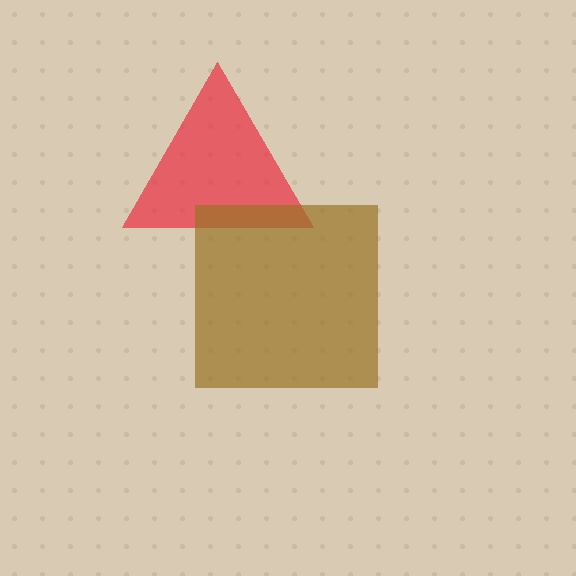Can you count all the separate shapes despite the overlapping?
Yes, there are 2 separate shapes.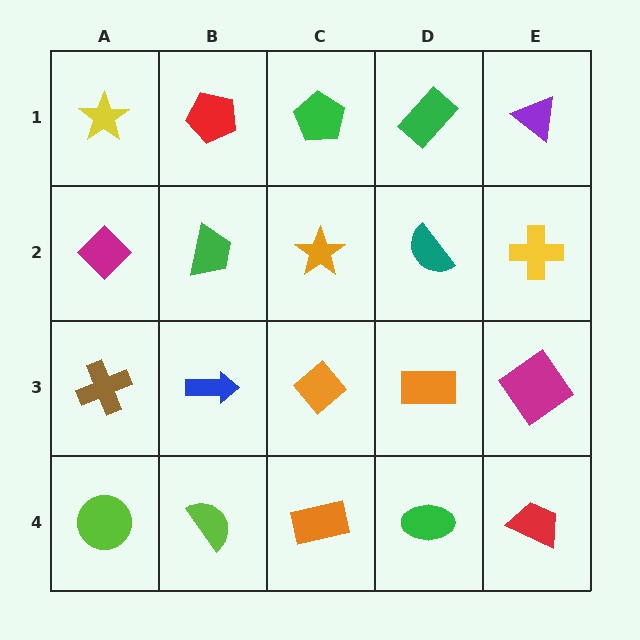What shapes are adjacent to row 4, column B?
A blue arrow (row 3, column B), a lime circle (row 4, column A), an orange rectangle (row 4, column C).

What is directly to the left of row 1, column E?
A green rectangle.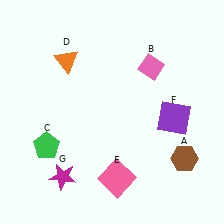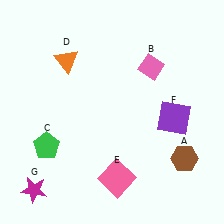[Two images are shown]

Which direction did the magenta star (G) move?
The magenta star (G) moved left.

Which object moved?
The magenta star (G) moved left.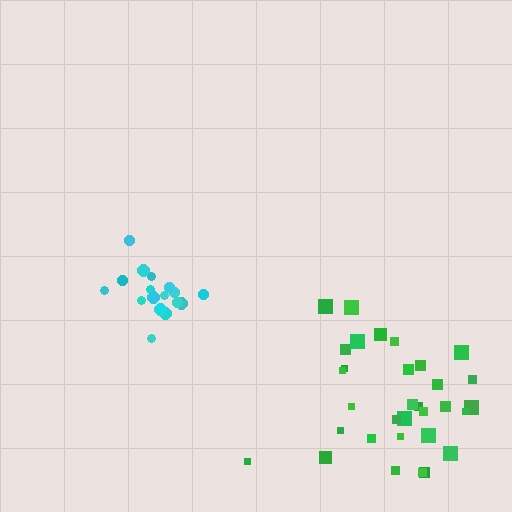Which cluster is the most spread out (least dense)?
Green.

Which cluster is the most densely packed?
Cyan.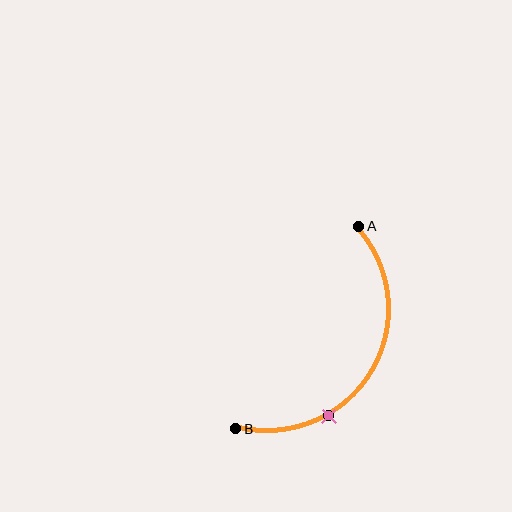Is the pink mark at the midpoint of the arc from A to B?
No. The pink mark lies on the arc but is closer to endpoint B. The arc midpoint would be at the point on the curve equidistant along the arc from both A and B.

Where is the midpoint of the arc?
The arc midpoint is the point on the curve farthest from the straight line joining A and B. It sits to the right of that line.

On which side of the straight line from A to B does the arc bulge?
The arc bulges to the right of the straight line connecting A and B.